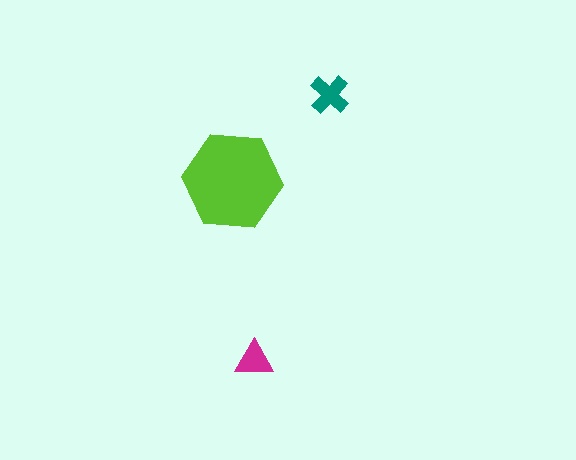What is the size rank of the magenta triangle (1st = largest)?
3rd.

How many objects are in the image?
There are 3 objects in the image.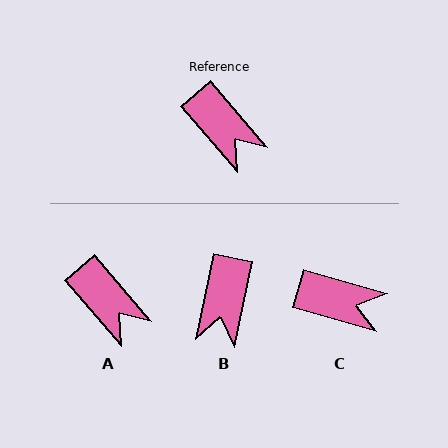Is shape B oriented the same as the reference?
No, it is off by about 52 degrees.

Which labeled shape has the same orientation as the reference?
A.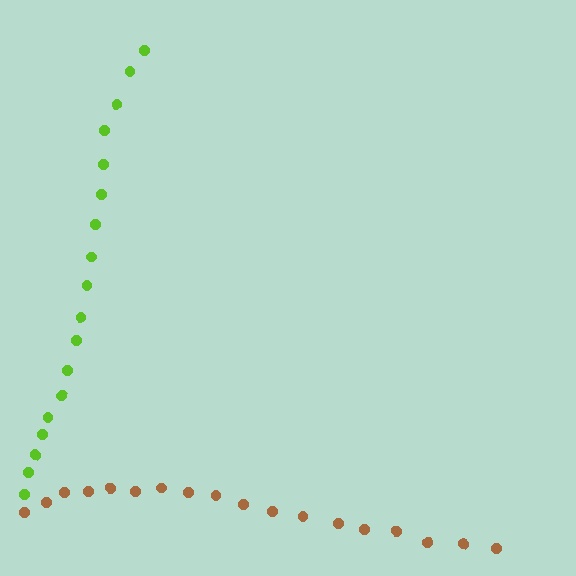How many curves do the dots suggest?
There are 2 distinct paths.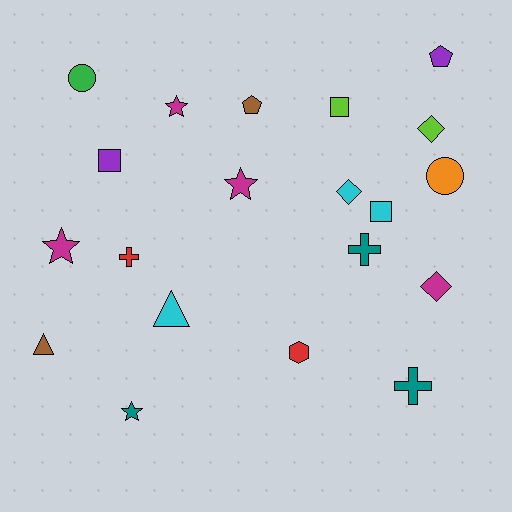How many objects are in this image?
There are 20 objects.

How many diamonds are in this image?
There are 3 diamonds.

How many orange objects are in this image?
There is 1 orange object.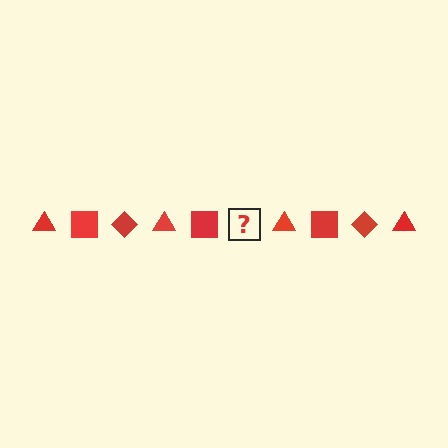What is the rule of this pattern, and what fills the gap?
The rule is that the pattern cycles through triangle, square, diamond shapes in red. The gap should be filled with a red diamond.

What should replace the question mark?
The question mark should be replaced with a red diamond.